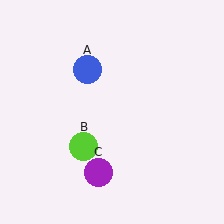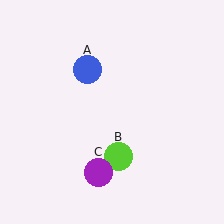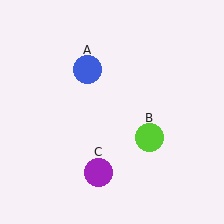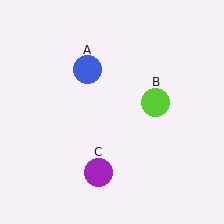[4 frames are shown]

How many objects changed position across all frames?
1 object changed position: lime circle (object B).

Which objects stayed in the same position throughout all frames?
Blue circle (object A) and purple circle (object C) remained stationary.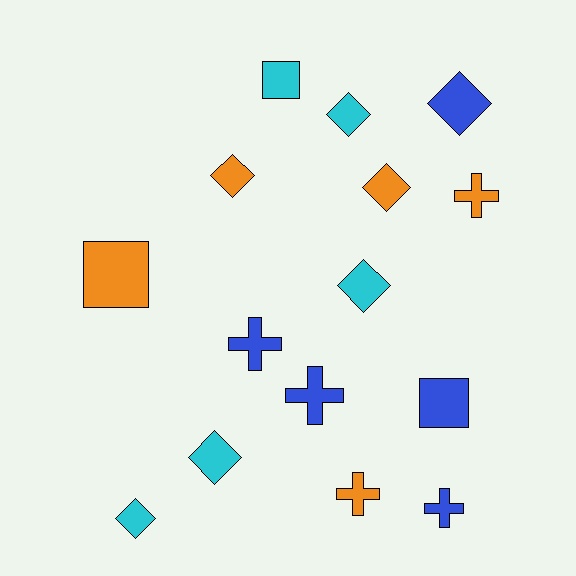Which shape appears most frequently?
Diamond, with 7 objects.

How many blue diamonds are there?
There is 1 blue diamond.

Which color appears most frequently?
Cyan, with 5 objects.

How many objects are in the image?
There are 15 objects.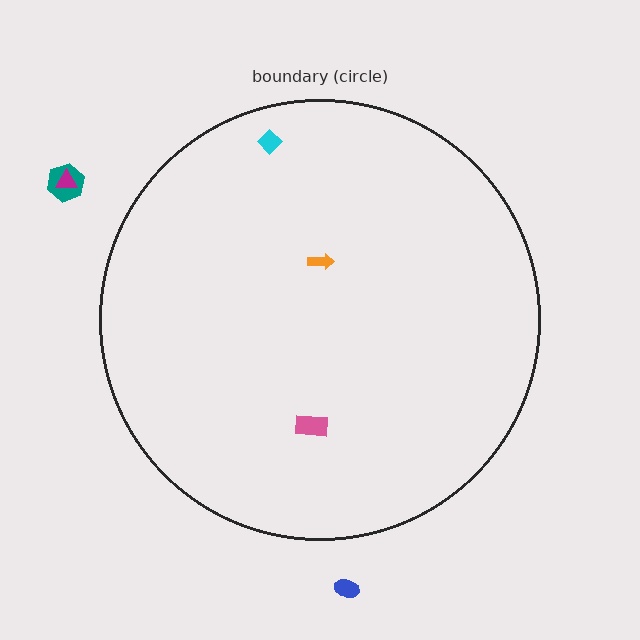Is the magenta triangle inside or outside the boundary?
Outside.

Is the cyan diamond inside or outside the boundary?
Inside.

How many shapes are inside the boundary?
3 inside, 3 outside.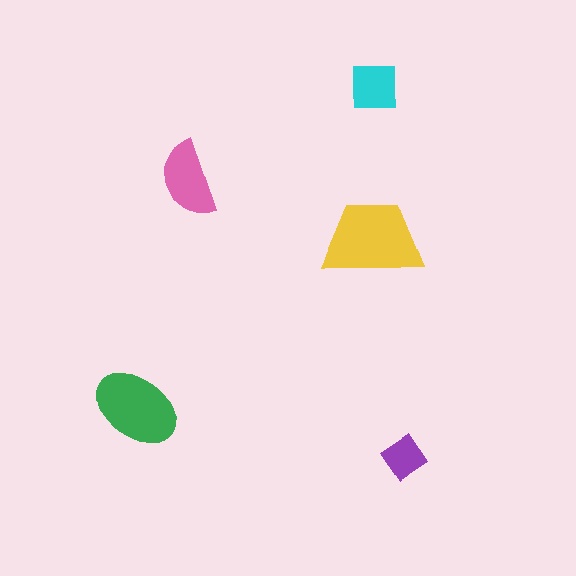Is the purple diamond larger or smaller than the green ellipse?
Smaller.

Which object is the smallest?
The purple diamond.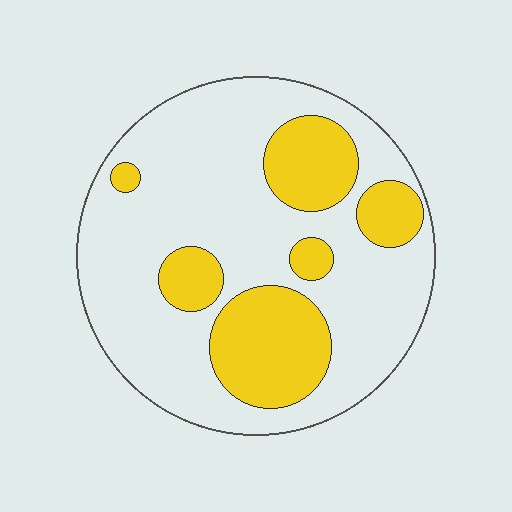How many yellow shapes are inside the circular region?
6.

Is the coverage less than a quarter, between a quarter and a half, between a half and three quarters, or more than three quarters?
Between a quarter and a half.